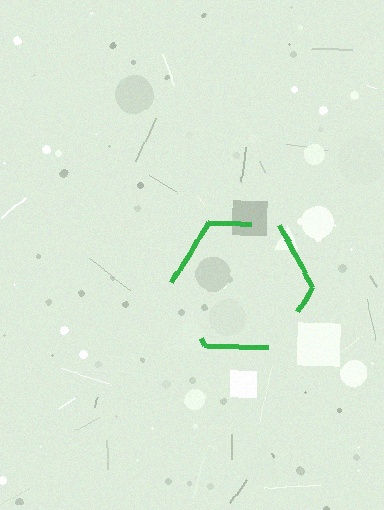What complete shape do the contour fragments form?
The contour fragments form a hexagon.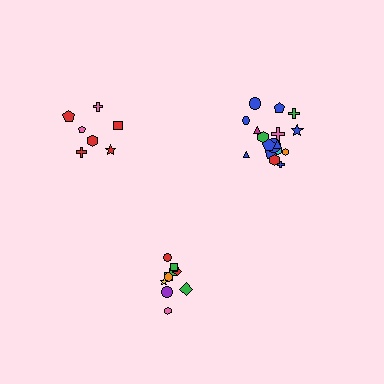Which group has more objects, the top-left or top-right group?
The top-right group.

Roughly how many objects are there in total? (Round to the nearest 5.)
Roughly 35 objects in total.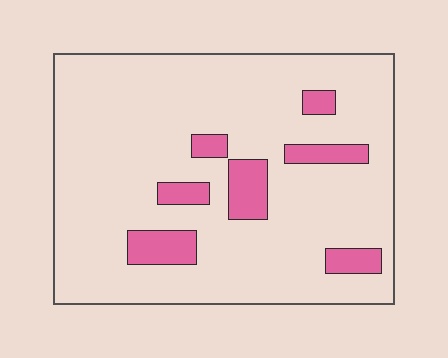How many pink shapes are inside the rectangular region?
7.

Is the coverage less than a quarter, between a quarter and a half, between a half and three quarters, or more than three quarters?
Less than a quarter.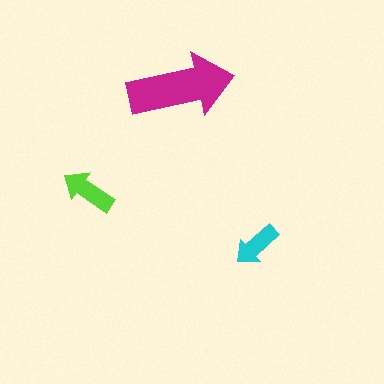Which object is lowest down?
The cyan arrow is bottommost.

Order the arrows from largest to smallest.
the magenta one, the lime one, the cyan one.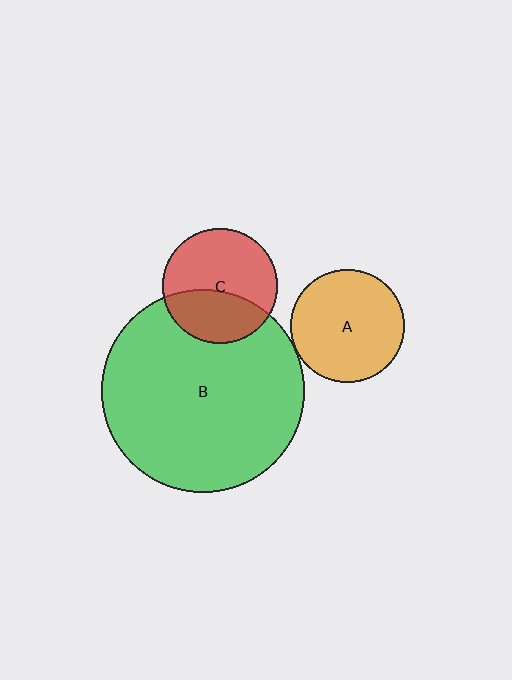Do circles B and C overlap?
Yes.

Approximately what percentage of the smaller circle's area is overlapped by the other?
Approximately 40%.